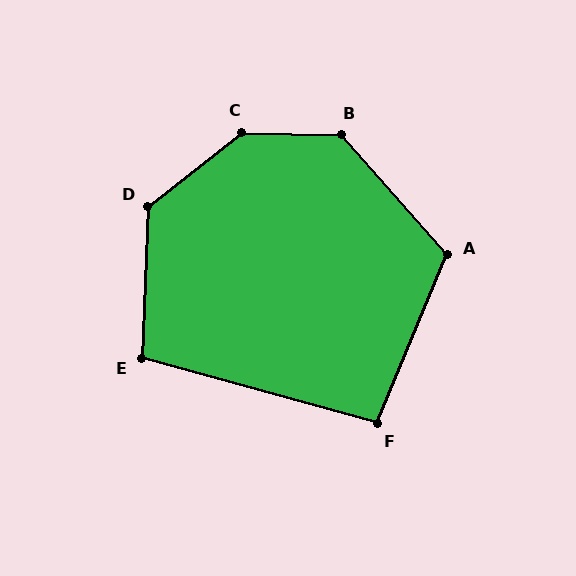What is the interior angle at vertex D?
Approximately 130 degrees (obtuse).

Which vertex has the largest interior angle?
C, at approximately 140 degrees.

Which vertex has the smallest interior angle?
F, at approximately 97 degrees.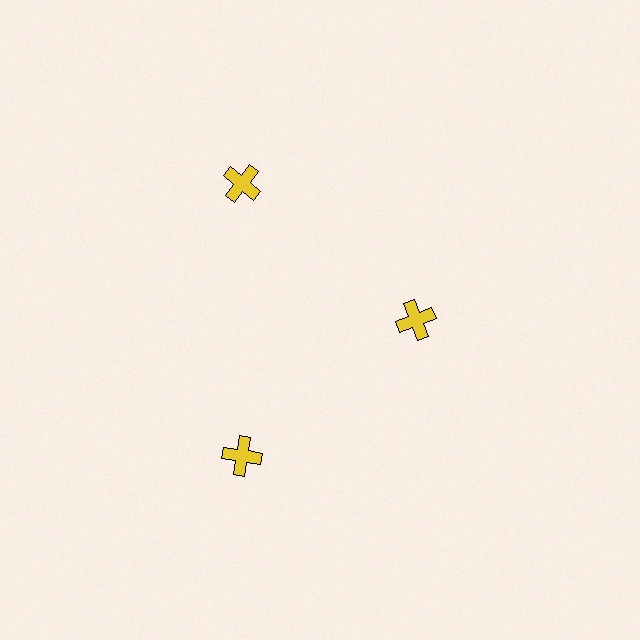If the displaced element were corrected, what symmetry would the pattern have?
It would have 3-fold rotational symmetry — the pattern would map onto itself every 120 degrees.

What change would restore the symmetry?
The symmetry would be restored by moving it outward, back onto the ring so that all 3 crosses sit at equal angles and equal distance from the center.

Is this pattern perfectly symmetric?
No. The 3 yellow crosses are arranged in a ring, but one element near the 3 o'clock position is pulled inward toward the center, breaking the 3-fold rotational symmetry.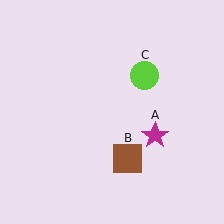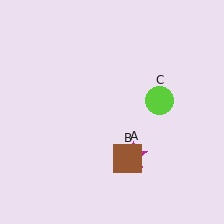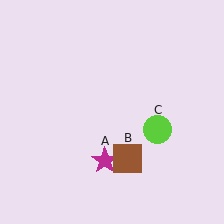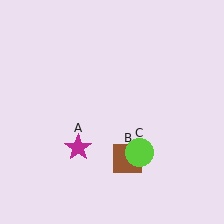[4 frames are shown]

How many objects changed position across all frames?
2 objects changed position: magenta star (object A), lime circle (object C).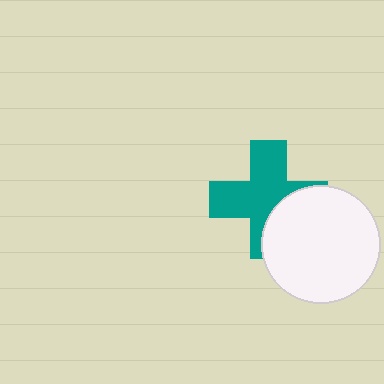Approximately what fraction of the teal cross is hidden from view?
Roughly 33% of the teal cross is hidden behind the white circle.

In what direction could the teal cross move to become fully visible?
The teal cross could move toward the upper-left. That would shift it out from behind the white circle entirely.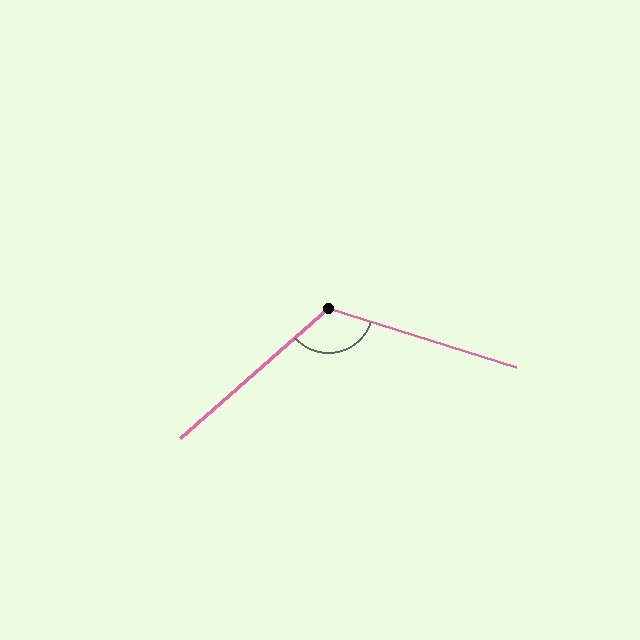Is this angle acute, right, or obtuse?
It is obtuse.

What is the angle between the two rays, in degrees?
Approximately 121 degrees.